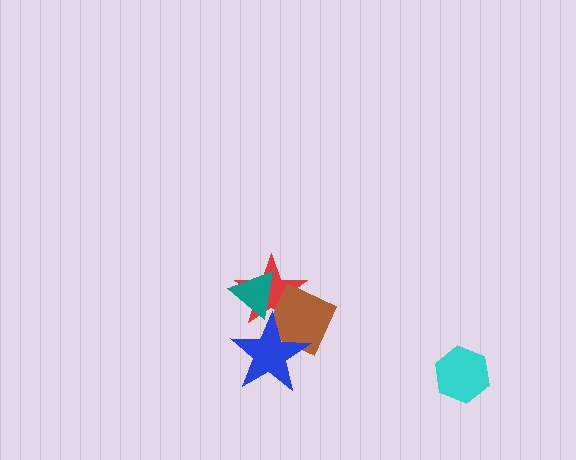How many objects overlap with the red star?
3 objects overlap with the red star.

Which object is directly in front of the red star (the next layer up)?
The brown diamond is directly in front of the red star.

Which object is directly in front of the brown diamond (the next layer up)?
The teal triangle is directly in front of the brown diamond.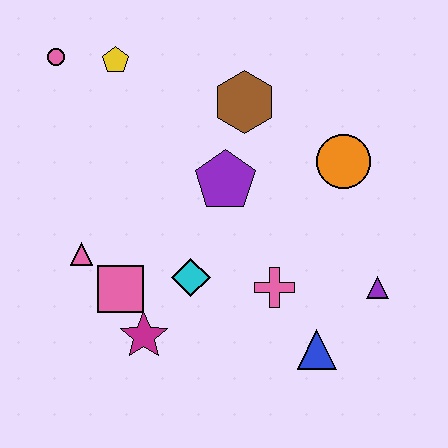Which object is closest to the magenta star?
The pink square is closest to the magenta star.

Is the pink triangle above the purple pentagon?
No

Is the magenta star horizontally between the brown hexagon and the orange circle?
No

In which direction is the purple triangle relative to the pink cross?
The purple triangle is to the right of the pink cross.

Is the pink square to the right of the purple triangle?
No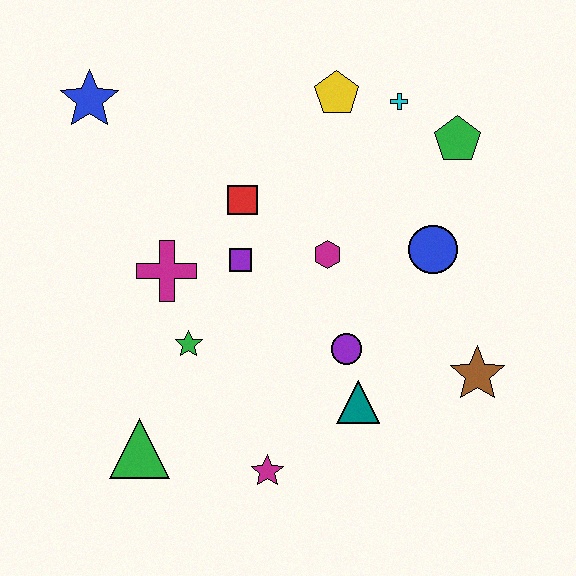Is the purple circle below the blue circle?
Yes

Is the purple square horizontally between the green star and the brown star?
Yes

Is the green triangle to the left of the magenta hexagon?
Yes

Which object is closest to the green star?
The magenta cross is closest to the green star.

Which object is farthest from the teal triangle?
The blue star is farthest from the teal triangle.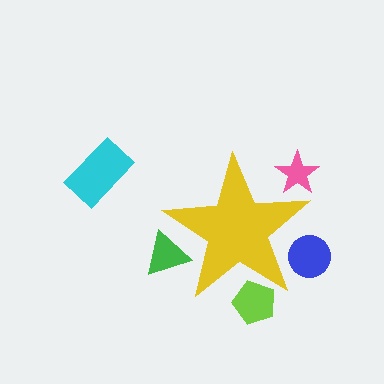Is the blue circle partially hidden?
Yes, the blue circle is partially hidden behind the yellow star.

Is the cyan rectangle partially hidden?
No, the cyan rectangle is fully visible.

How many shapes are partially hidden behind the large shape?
4 shapes are partially hidden.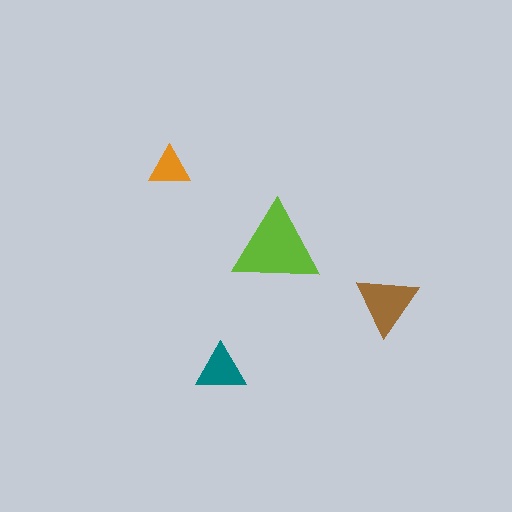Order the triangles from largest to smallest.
the lime one, the brown one, the teal one, the orange one.